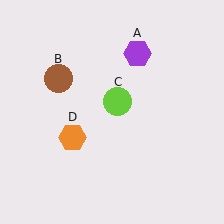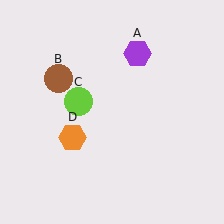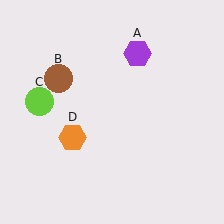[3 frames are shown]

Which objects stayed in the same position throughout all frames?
Purple hexagon (object A) and brown circle (object B) and orange hexagon (object D) remained stationary.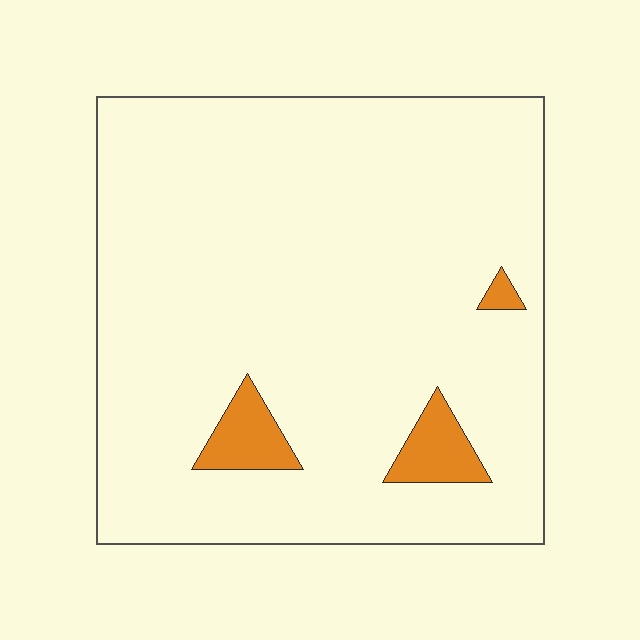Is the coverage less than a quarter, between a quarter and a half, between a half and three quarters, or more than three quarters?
Less than a quarter.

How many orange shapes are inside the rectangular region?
3.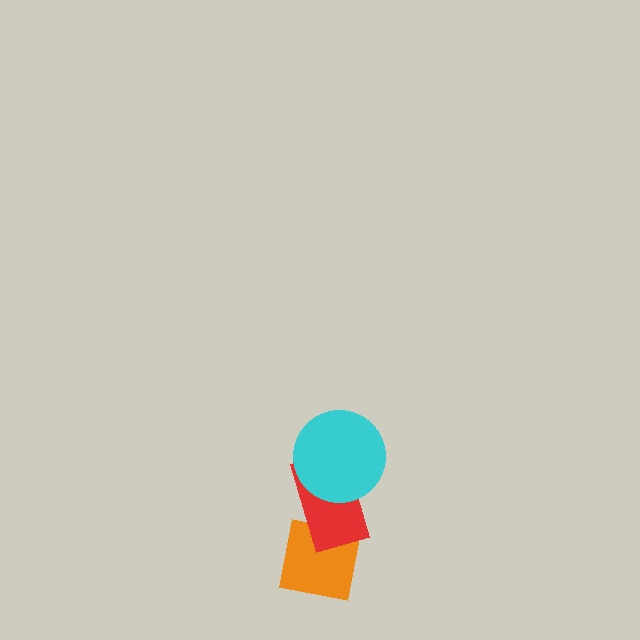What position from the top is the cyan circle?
The cyan circle is 1st from the top.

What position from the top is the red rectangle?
The red rectangle is 2nd from the top.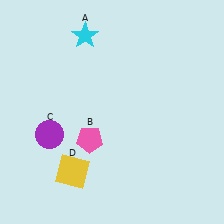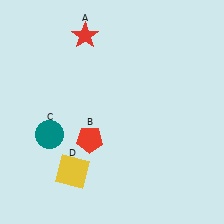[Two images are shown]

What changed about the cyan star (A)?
In Image 1, A is cyan. In Image 2, it changed to red.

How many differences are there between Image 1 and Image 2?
There are 3 differences between the two images.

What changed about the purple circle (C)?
In Image 1, C is purple. In Image 2, it changed to teal.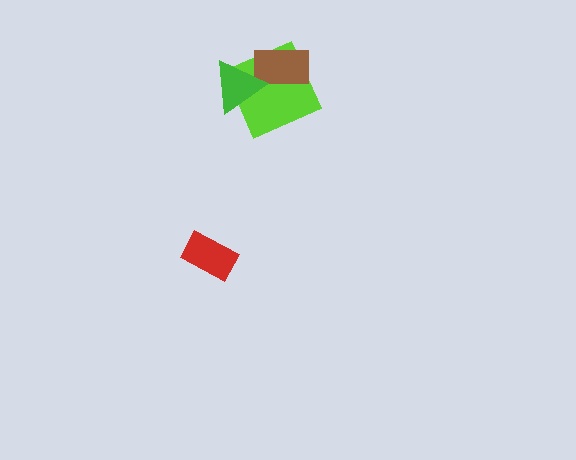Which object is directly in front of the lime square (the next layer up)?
The brown rectangle is directly in front of the lime square.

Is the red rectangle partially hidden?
No, no other shape covers it.